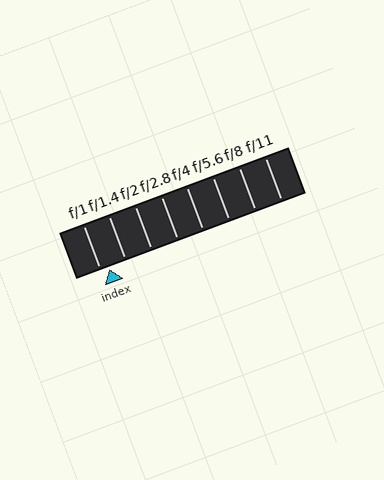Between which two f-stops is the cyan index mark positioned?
The index mark is between f/1 and f/1.4.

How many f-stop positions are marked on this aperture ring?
There are 8 f-stop positions marked.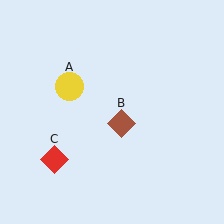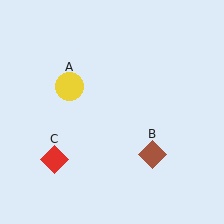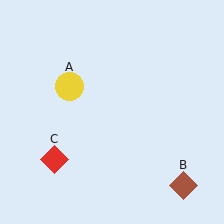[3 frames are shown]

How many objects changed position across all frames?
1 object changed position: brown diamond (object B).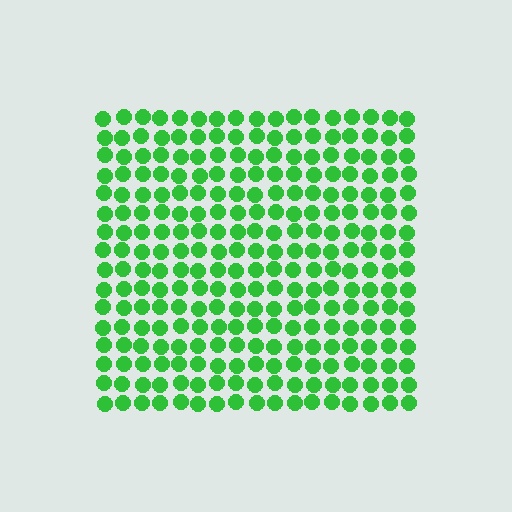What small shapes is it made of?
It is made of small circles.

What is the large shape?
The large shape is a square.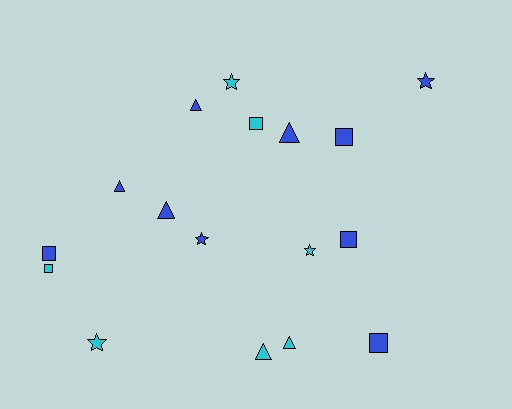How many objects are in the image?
There are 17 objects.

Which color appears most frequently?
Blue, with 10 objects.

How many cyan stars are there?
There are 3 cyan stars.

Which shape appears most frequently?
Triangle, with 6 objects.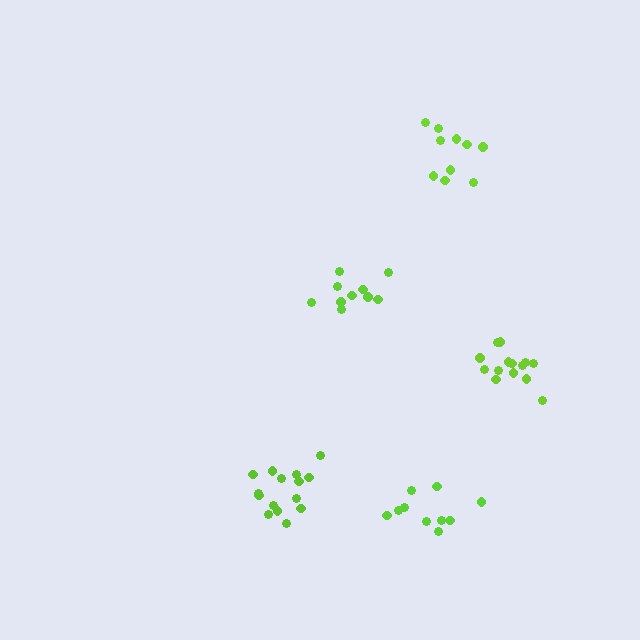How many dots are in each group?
Group 1: 14 dots, Group 2: 15 dots, Group 3: 10 dots, Group 4: 10 dots, Group 5: 10 dots (59 total).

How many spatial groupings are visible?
There are 5 spatial groupings.